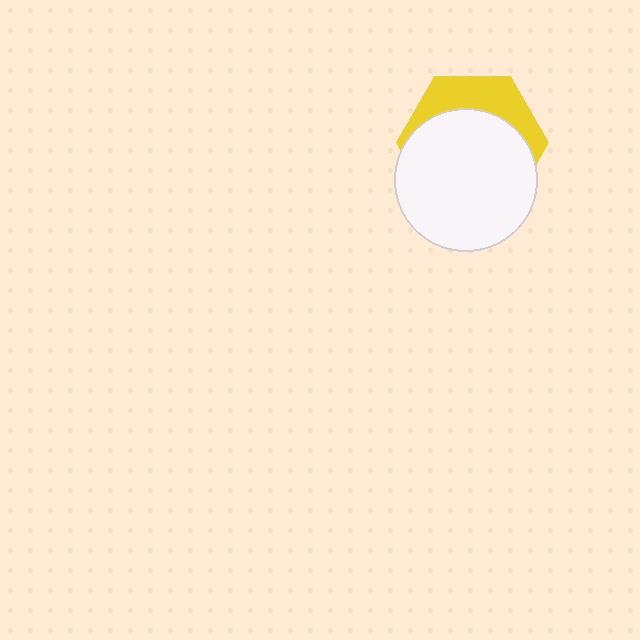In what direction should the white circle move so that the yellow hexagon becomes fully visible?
The white circle should move down. That is the shortest direction to clear the overlap and leave the yellow hexagon fully visible.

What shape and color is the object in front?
The object in front is a white circle.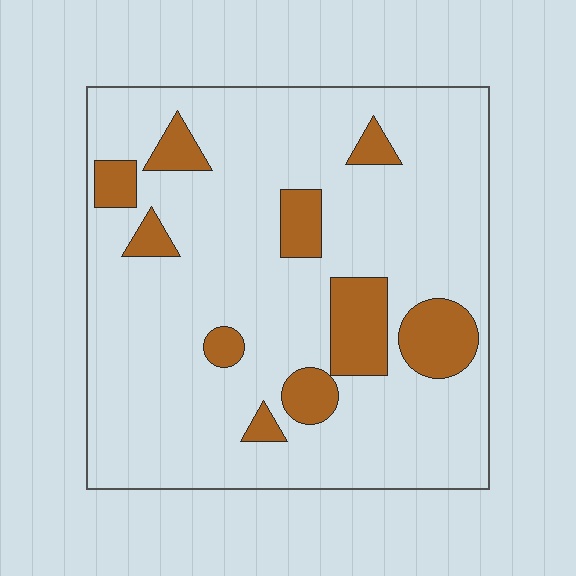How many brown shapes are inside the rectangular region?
10.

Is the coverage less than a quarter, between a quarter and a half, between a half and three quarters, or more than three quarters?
Less than a quarter.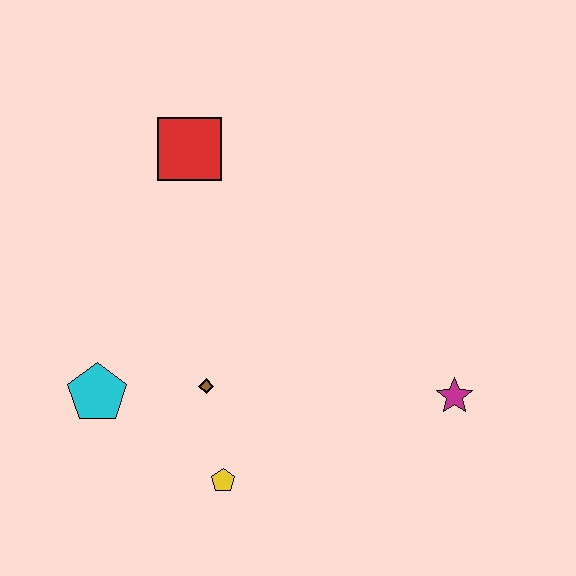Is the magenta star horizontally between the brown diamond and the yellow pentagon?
No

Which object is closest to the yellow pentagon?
The brown diamond is closest to the yellow pentagon.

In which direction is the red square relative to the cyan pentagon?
The red square is above the cyan pentagon.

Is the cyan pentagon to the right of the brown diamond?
No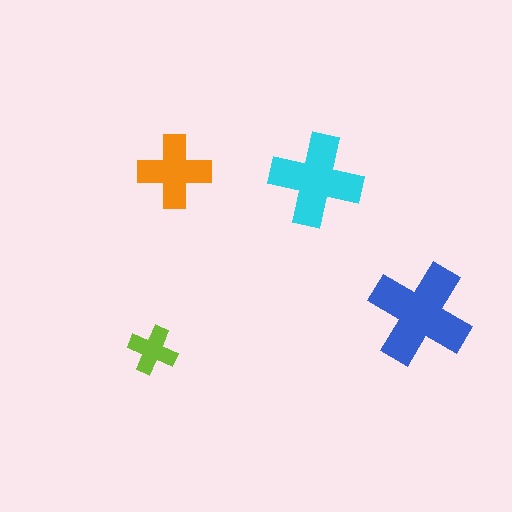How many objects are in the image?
There are 4 objects in the image.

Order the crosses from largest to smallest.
the blue one, the cyan one, the orange one, the lime one.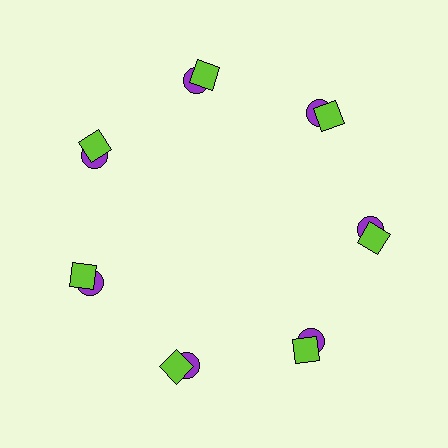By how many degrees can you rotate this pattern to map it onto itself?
The pattern maps onto itself every 51 degrees of rotation.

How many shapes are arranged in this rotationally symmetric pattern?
There are 14 shapes, arranged in 7 groups of 2.